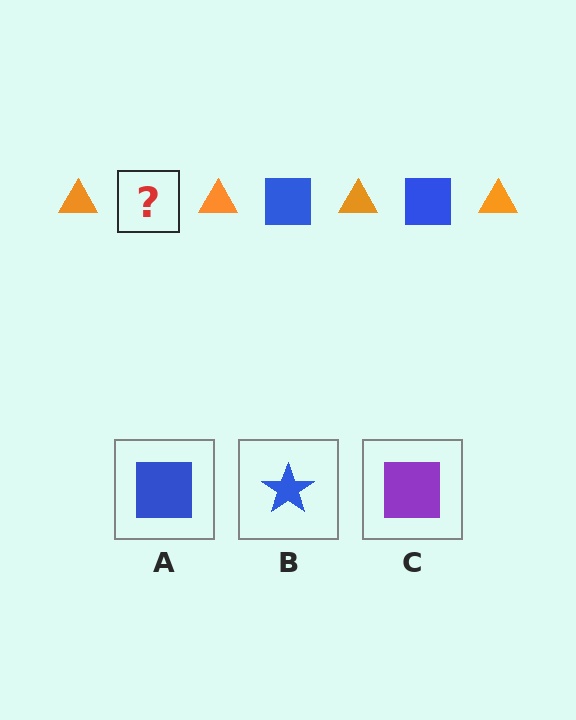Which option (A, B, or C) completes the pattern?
A.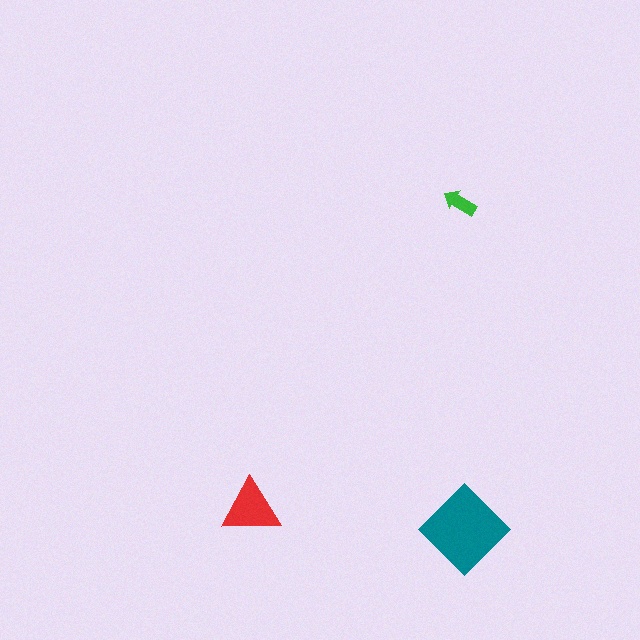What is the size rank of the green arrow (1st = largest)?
3rd.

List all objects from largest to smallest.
The teal diamond, the red triangle, the green arrow.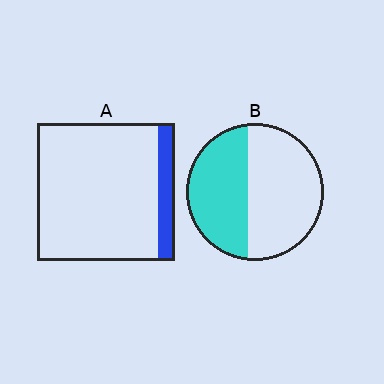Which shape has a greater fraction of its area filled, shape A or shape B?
Shape B.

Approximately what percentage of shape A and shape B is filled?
A is approximately 10% and B is approximately 45%.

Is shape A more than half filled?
No.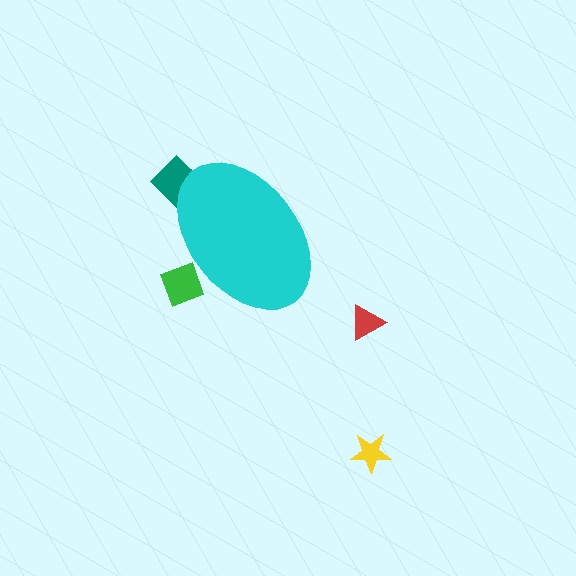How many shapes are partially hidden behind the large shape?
2 shapes are partially hidden.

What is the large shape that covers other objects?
A cyan ellipse.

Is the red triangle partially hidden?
No, the red triangle is fully visible.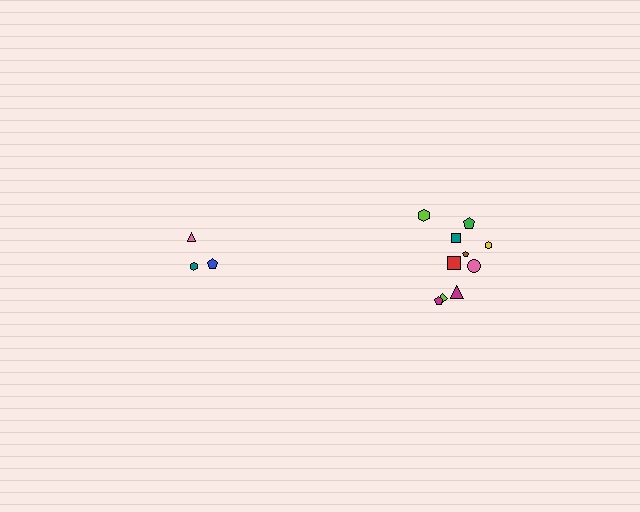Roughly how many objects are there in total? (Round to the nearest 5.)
Roughly 15 objects in total.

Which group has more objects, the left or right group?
The right group.